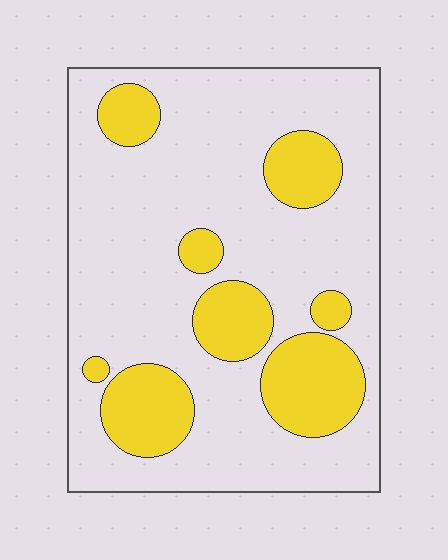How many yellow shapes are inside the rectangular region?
8.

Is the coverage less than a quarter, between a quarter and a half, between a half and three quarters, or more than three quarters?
Less than a quarter.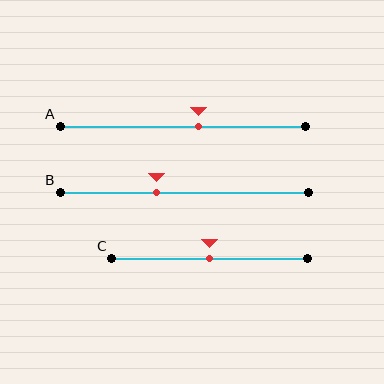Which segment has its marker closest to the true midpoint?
Segment C has its marker closest to the true midpoint.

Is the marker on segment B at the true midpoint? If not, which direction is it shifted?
No, the marker on segment B is shifted to the left by about 11% of the segment length.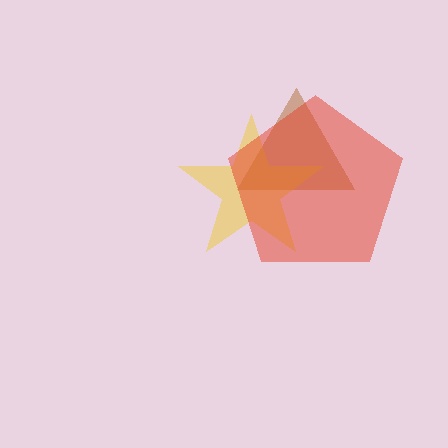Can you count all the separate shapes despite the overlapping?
Yes, there are 3 separate shapes.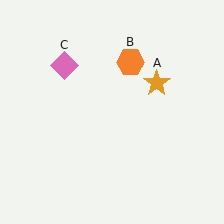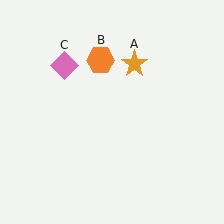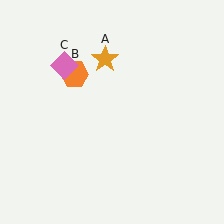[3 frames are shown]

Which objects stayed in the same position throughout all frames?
Pink diamond (object C) remained stationary.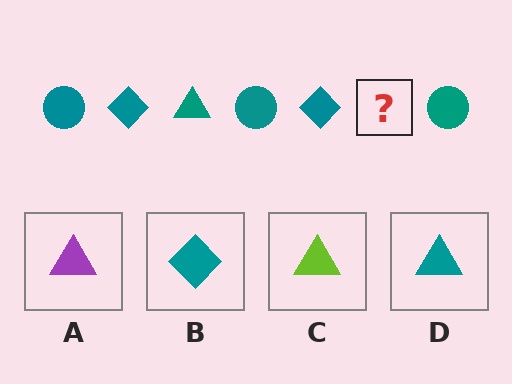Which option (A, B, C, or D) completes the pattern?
D.